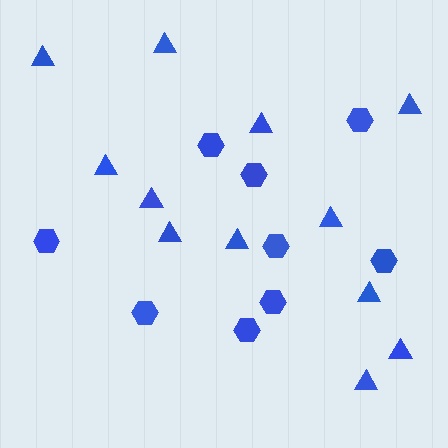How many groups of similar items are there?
There are 2 groups: one group of triangles (12) and one group of hexagons (9).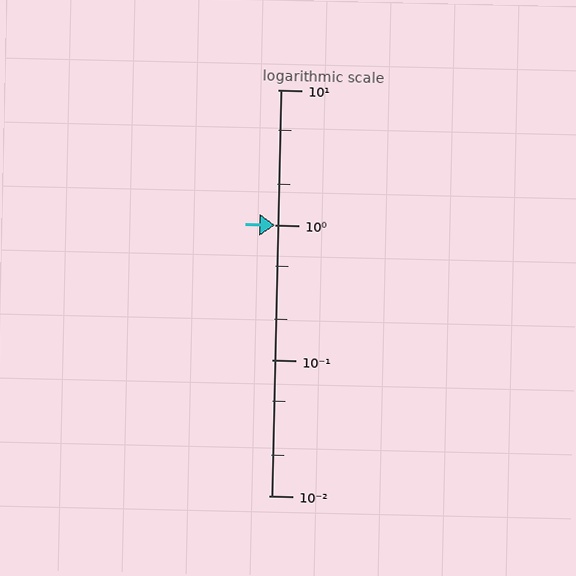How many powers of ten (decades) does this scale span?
The scale spans 3 decades, from 0.01 to 10.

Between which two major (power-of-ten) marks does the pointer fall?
The pointer is between 1 and 10.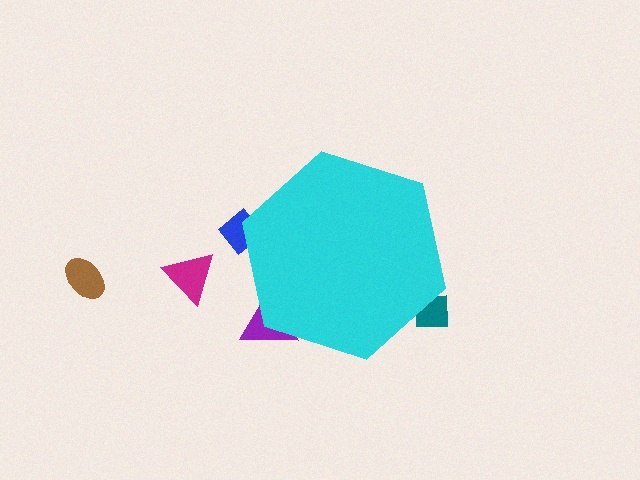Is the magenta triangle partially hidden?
No, the magenta triangle is fully visible.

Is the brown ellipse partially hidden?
No, the brown ellipse is fully visible.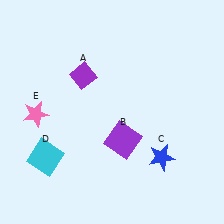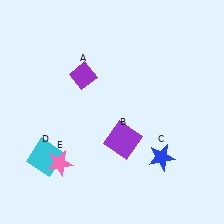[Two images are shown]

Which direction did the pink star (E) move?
The pink star (E) moved down.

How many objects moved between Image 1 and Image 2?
1 object moved between the two images.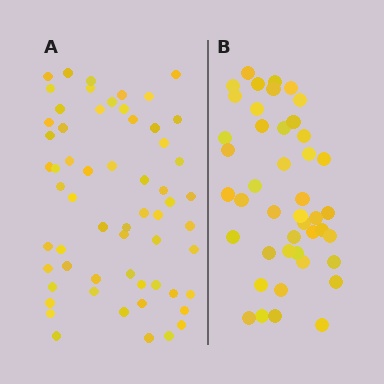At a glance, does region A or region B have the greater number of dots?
Region A (the left region) has more dots.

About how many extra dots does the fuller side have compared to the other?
Region A has approximately 15 more dots than region B.